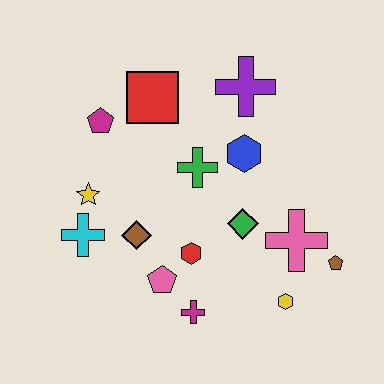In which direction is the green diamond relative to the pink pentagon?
The green diamond is to the right of the pink pentagon.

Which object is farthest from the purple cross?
The magenta cross is farthest from the purple cross.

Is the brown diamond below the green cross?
Yes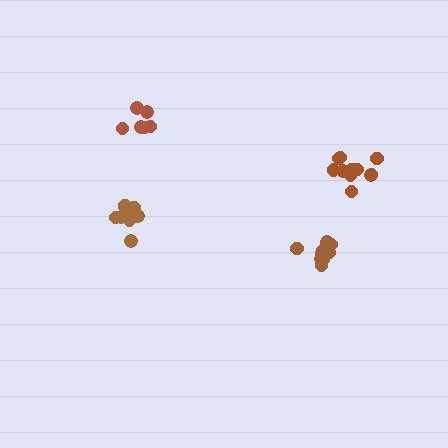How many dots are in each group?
Group 1: 6 dots, Group 2: 9 dots, Group 3: 11 dots, Group 4: 12 dots (38 total).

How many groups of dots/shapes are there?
There are 4 groups.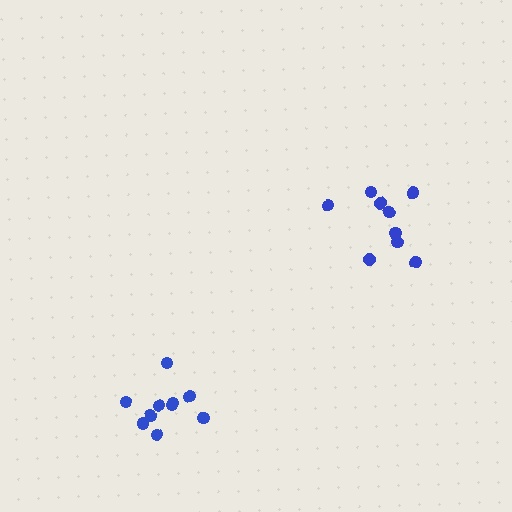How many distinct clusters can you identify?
There are 2 distinct clusters.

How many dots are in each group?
Group 1: 9 dots, Group 2: 10 dots (19 total).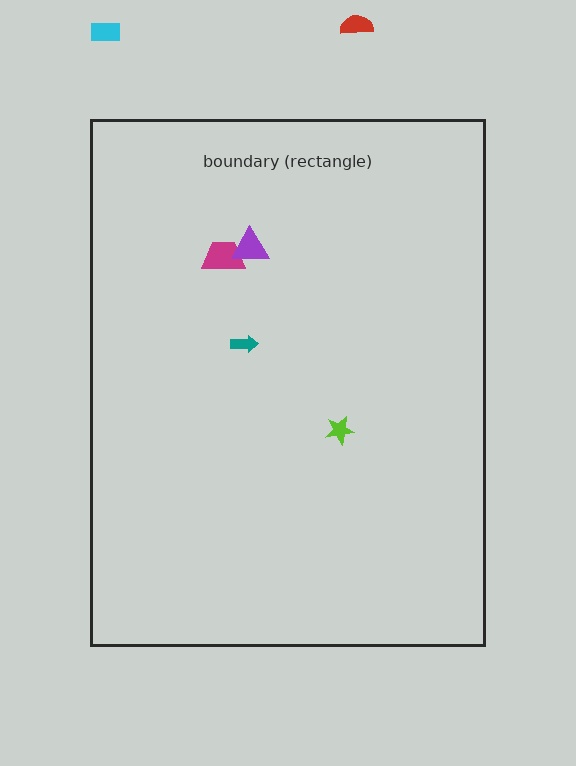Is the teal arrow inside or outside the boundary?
Inside.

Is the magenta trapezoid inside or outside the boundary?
Inside.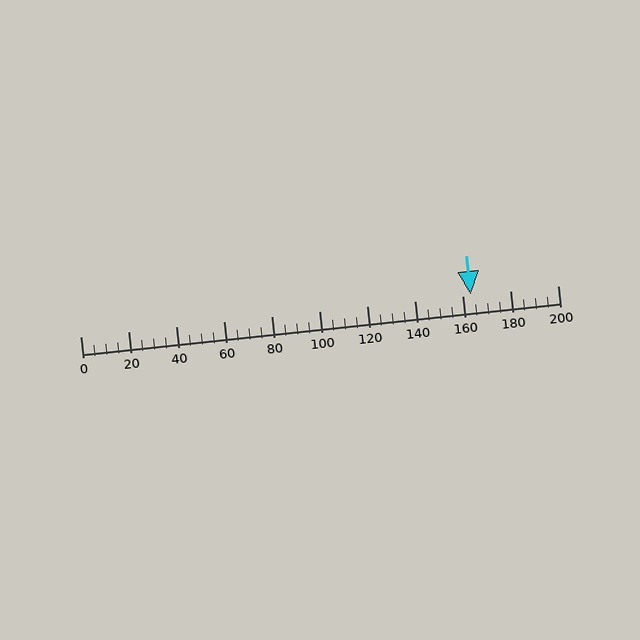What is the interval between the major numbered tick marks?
The major tick marks are spaced 20 units apart.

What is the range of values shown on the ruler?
The ruler shows values from 0 to 200.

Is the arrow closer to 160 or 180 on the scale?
The arrow is closer to 160.